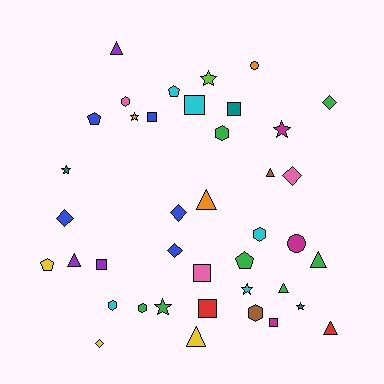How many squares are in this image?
There are 7 squares.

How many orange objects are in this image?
There are 3 orange objects.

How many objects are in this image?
There are 40 objects.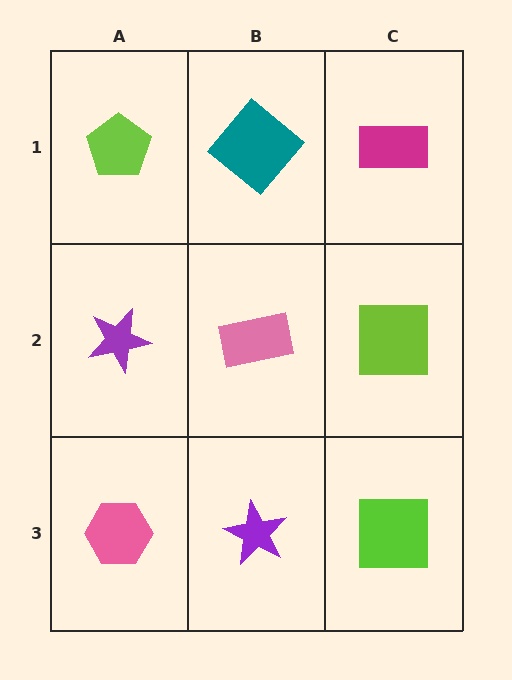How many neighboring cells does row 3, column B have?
3.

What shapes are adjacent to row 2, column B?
A teal diamond (row 1, column B), a purple star (row 3, column B), a purple star (row 2, column A), a lime square (row 2, column C).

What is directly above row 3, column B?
A pink rectangle.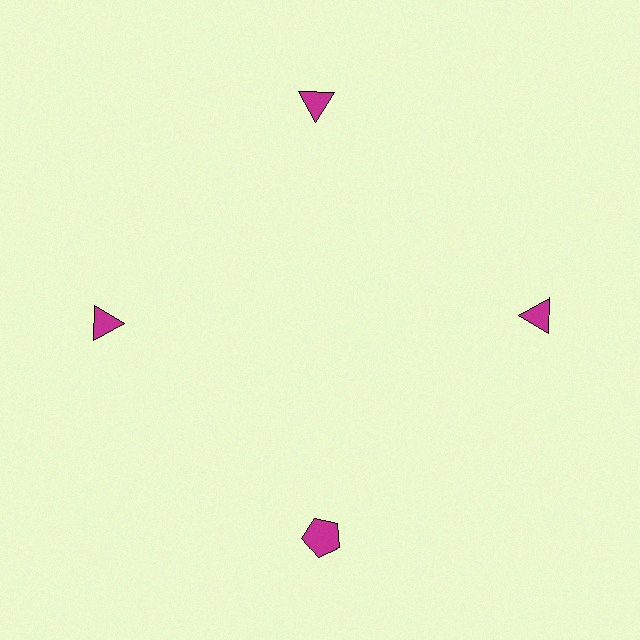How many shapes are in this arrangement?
There are 4 shapes arranged in a ring pattern.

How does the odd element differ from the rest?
It has a different shape: pentagon instead of triangle.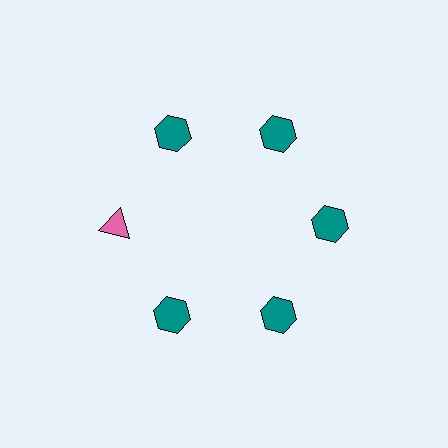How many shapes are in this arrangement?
There are 6 shapes arranged in a ring pattern.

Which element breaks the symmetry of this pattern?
The pink triangle at roughly the 9 o'clock position breaks the symmetry. All other shapes are teal hexagons.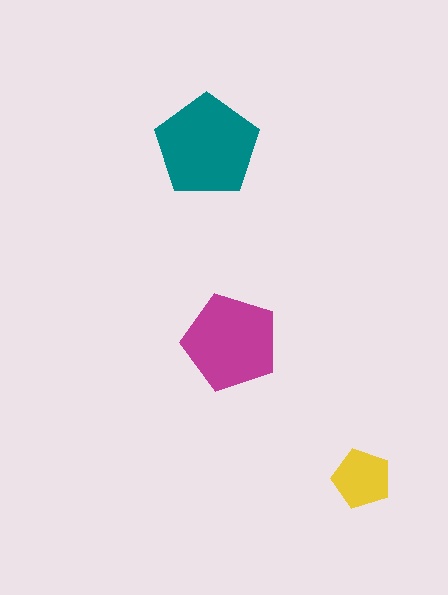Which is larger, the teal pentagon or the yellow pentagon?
The teal one.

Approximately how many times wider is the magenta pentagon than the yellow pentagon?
About 1.5 times wider.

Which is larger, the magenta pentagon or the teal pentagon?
The teal one.